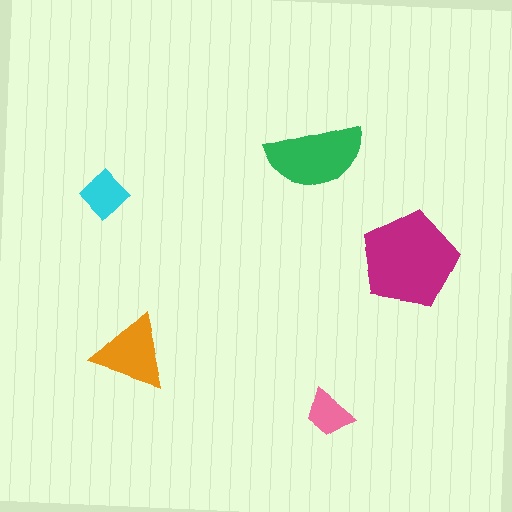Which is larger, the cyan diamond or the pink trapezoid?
The cyan diamond.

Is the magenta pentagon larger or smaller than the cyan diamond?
Larger.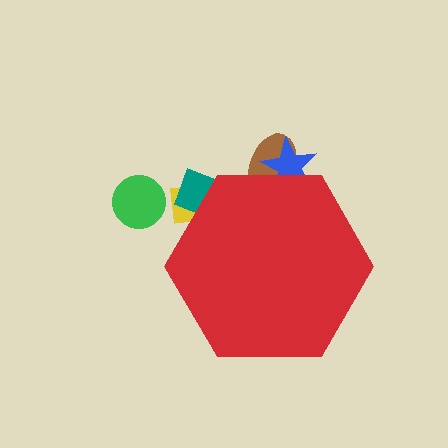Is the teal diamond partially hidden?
Yes, the teal diamond is partially hidden behind the red hexagon.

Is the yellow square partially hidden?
Yes, the yellow square is partially hidden behind the red hexagon.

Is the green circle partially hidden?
No, the green circle is fully visible.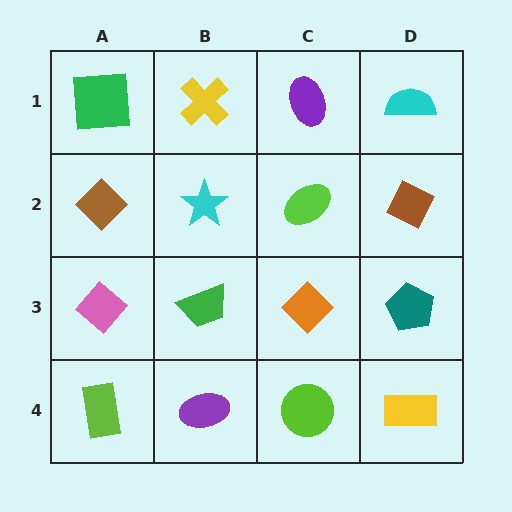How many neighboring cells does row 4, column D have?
2.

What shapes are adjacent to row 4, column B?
A green trapezoid (row 3, column B), a lime rectangle (row 4, column A), a lime circle (row 4, column C).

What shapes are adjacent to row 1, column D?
A brown diamond (row 2, column D), a purple ellipse (row 1, column C).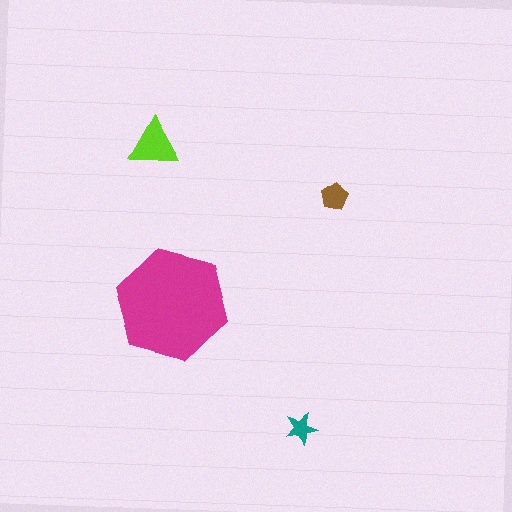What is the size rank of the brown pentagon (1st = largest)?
3rd.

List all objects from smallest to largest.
The teal star, the brown pentagon, the lime triangle, the magenta hexagon.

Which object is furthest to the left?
The lime triangle is leftmost.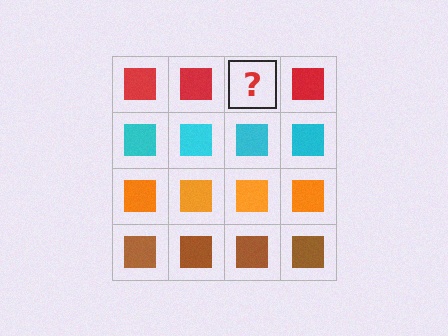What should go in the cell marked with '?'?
The missing cell should contain a red square.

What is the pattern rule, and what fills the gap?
The rule is that each row has a consistent color. The gap should be filled with a red square.